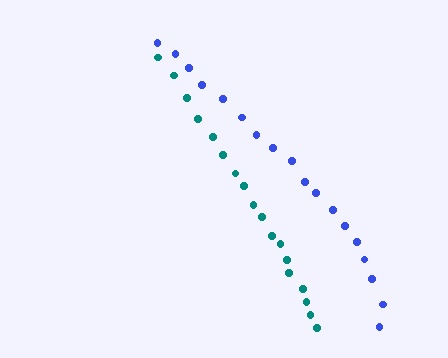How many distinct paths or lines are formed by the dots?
There are 2 distinct paths.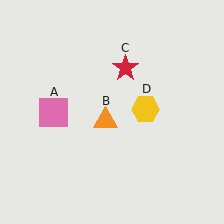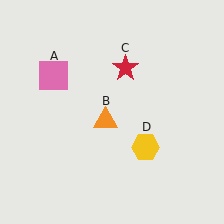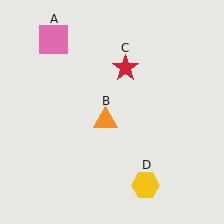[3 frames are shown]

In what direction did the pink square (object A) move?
The pink square (object A) moved up.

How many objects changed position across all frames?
2 objects changed position: pink square (object A), yellow hexagon (object D).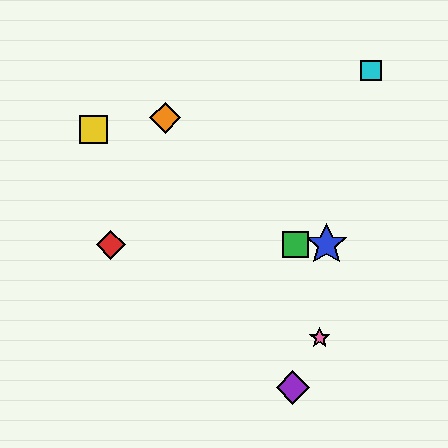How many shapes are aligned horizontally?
3 shapes (the red diamond, the blue star, the green square) are aligned horizontally.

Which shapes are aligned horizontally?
The red diamond, the blue star, the green square are aligned horizontally.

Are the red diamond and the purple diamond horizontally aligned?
No, the red diamond is at y≈245 and the purple diamond is at y≈387.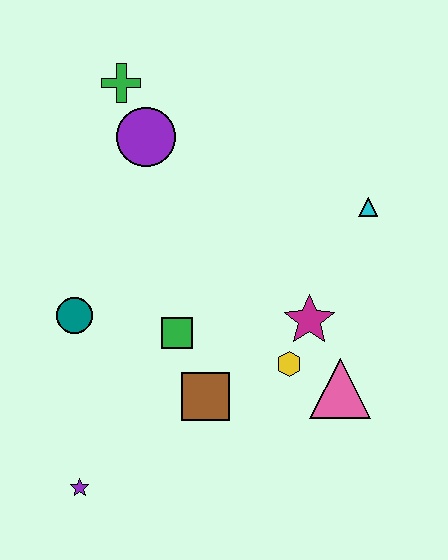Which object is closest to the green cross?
The purple circle is closest to the green cross.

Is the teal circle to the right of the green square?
No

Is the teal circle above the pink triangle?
Yes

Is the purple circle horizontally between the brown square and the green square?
No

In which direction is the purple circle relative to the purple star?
The purple circle is above the purple star.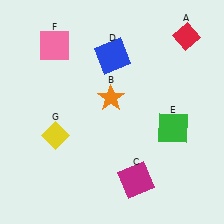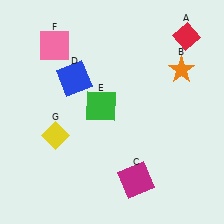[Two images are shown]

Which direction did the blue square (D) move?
The blue square (D) moved left.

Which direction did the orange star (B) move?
The orange star (B) moved right.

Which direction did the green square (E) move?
The green square (E) moved left.